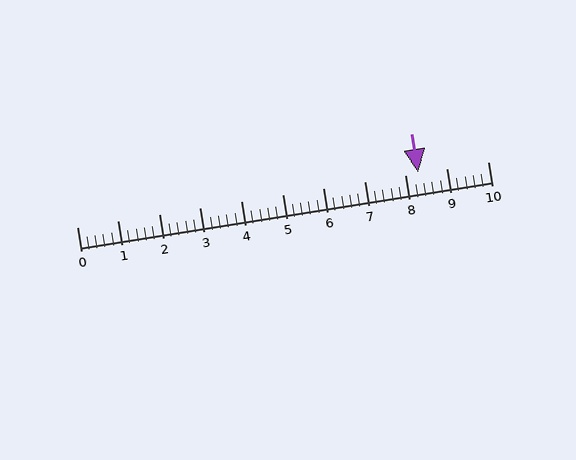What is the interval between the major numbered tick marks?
The major tick marks are spaced 1 units apart.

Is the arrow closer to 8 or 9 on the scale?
The arrow is closer to 8.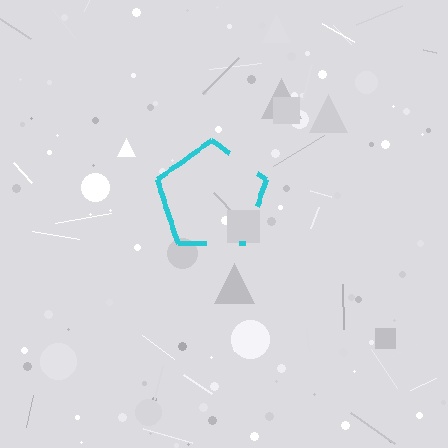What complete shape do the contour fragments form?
The contour fragments form a pentagon.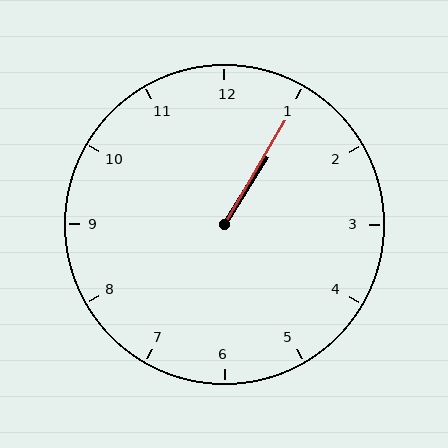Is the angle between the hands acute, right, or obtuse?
It is acute.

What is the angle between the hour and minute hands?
Approximately 2 degrees.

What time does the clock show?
1:05.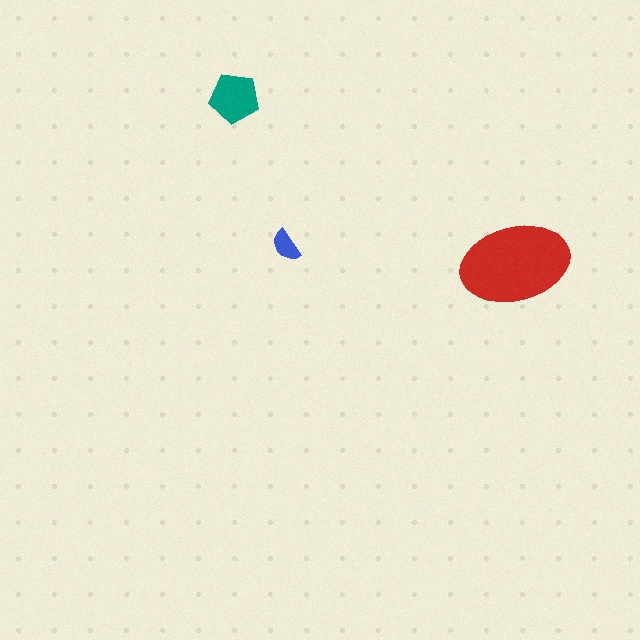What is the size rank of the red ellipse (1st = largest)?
1st.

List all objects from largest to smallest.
The red ellipse, the teal pentagon, the blue semicircle.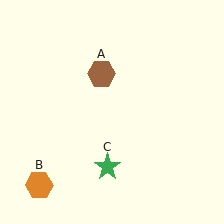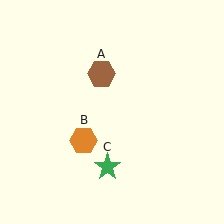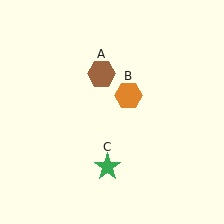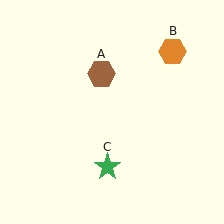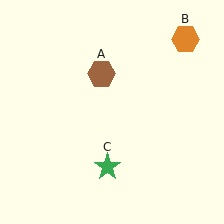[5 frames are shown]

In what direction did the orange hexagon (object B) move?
The orange hexagon (object B) moved up and to the right.